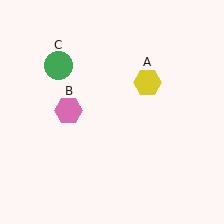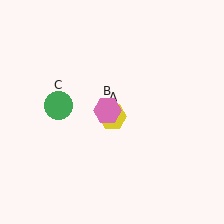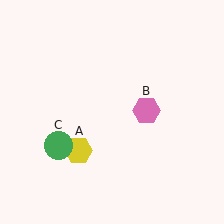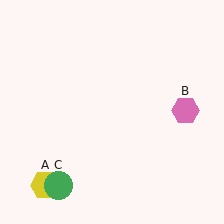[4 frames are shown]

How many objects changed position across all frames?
3 objects changed position: yellow hexagon (object A), pink hexagon (object B), green circle (object C).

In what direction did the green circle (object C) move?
The green circle (object C) moved down.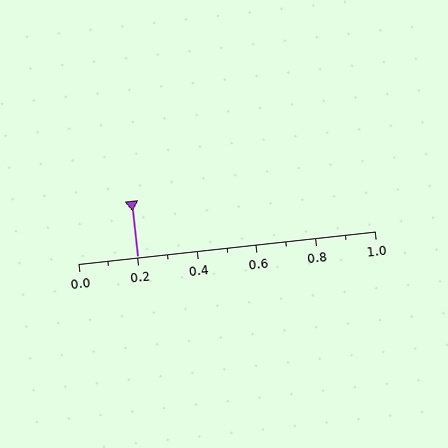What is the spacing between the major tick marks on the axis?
The major ticks are spaced 0.2 apart.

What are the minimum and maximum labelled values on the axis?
The axis runs from 0.0 to 1.0.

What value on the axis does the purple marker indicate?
The marker indicates approximately 0.2.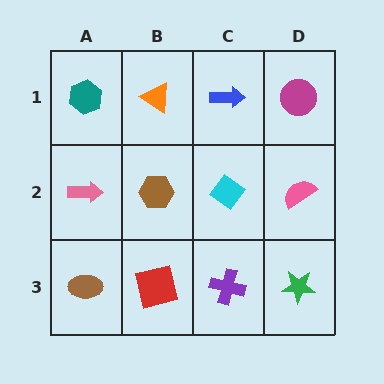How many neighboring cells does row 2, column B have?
4.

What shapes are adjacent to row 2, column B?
An orange triangle (row 1, column B), a red square (row 3, column B), a pink arrow (row 2, column A), a cyan diamond (row 2, column C).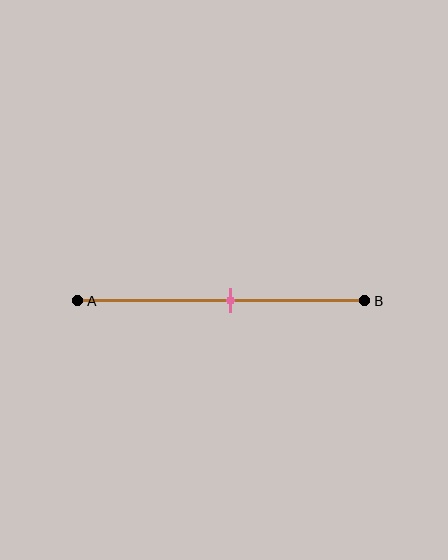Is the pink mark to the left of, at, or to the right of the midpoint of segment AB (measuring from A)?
The pink mark is to the right of the midpoint of segment AB.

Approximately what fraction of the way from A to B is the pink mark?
The pink mark is approximately 55% of the way from A to B.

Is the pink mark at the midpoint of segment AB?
No, the mark is at about 55% from A, not at the 50% midpoint.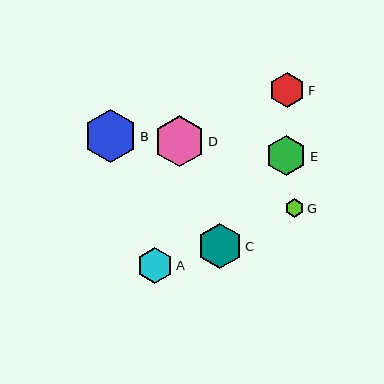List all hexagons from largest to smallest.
From largest to smallest: B, D, C, E, A, F, G.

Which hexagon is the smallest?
Hexagon G is the smallest with a size of approximately 18 pixels.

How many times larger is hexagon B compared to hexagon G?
Hexagon B is approximately 2.9 times the size of hexagon G.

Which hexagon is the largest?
Hexagon B is the largest with a size of approximately 53 pixels.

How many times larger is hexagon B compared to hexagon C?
Hexagon B is approximately 1.2 times the size of hexagon C.